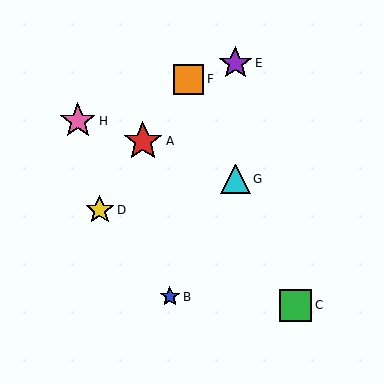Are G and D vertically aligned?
No, G is at x≈235 and D is at x≈100.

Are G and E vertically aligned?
Yes, both are at x≈235.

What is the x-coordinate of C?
Object C is at x≈296.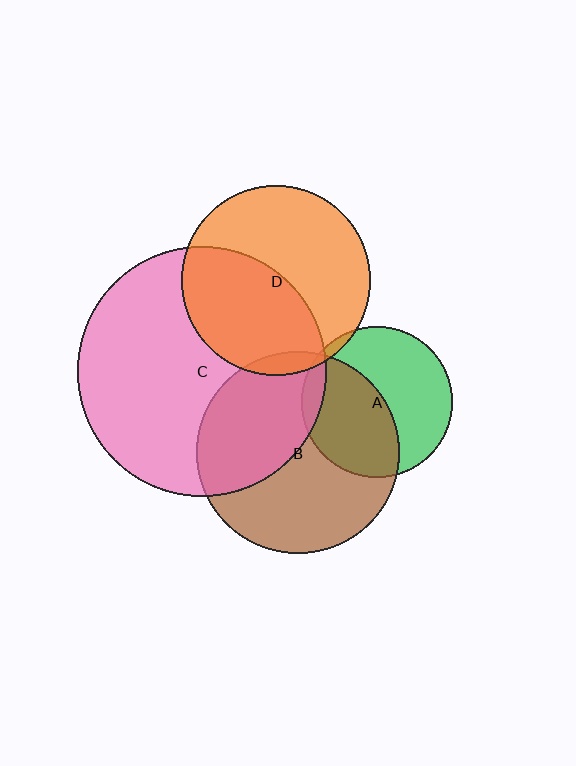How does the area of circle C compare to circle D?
Approximately 1.7 times.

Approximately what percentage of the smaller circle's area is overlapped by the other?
Approximately 50%.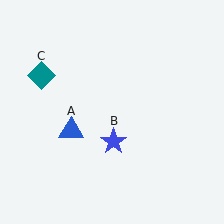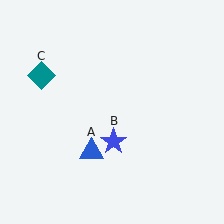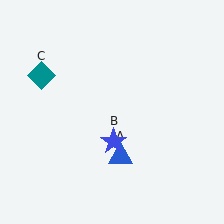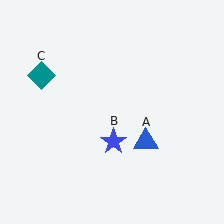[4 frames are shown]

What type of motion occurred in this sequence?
The blue triangle (object A) rotated counterclockwise around the center of the scene.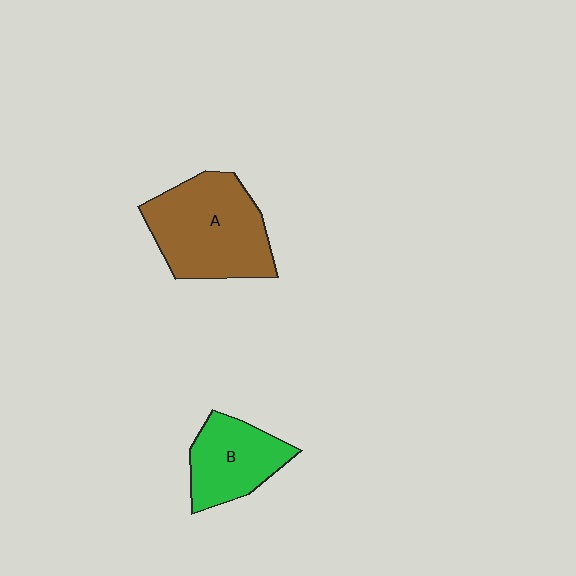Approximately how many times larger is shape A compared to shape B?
Approximately 1.6 times.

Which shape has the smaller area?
Shape B (green).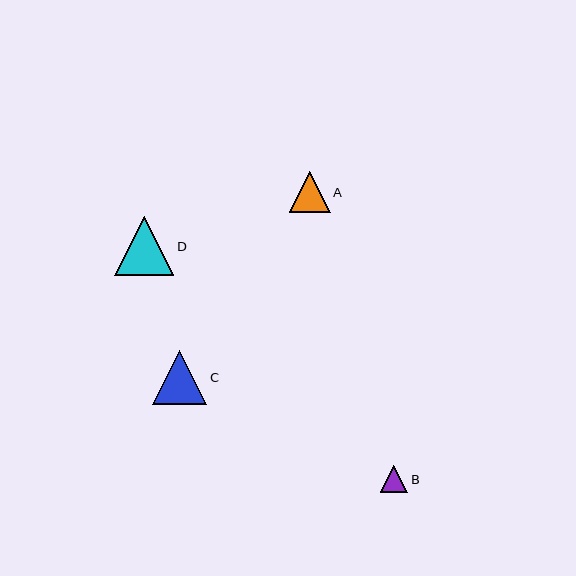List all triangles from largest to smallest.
From largest to smallest: D, C, A, B.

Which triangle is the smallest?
Triangle B is the smallest with a size of approximately 27 pixels.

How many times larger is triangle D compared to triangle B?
Triangle D is approximately 2.2 times the size of triangle B.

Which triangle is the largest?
Triangle D is the largest with a size of approximately 59 pixels.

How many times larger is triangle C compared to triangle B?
Triangle C is approximately 2.0 times the size of triangle B.